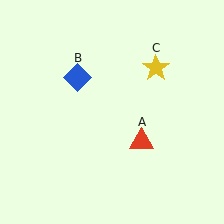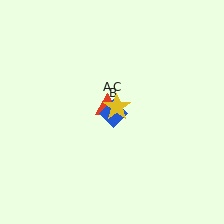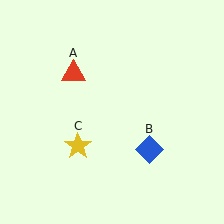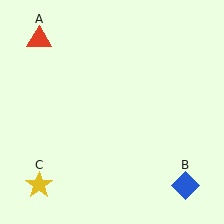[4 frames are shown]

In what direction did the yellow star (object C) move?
The yellow star (object C) moved down and to the left.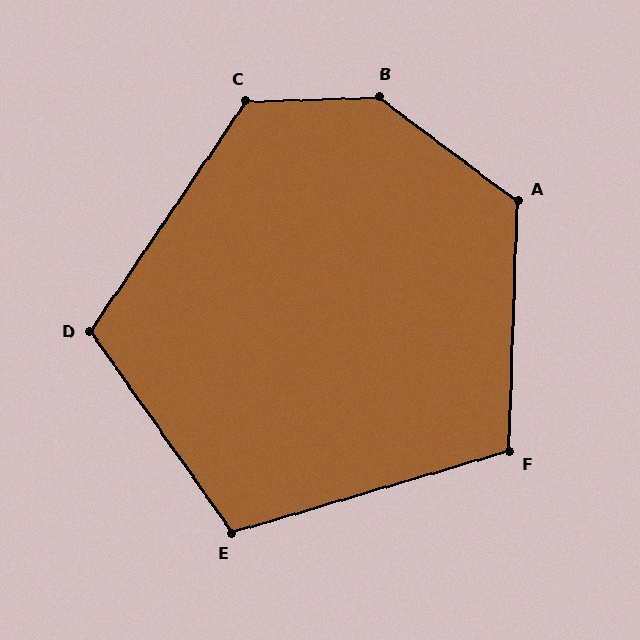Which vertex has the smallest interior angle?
F, at approximately 108 degrees.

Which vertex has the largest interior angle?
B, at approximately 141 degrees.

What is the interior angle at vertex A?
Approximately 125 degrees (obtuse).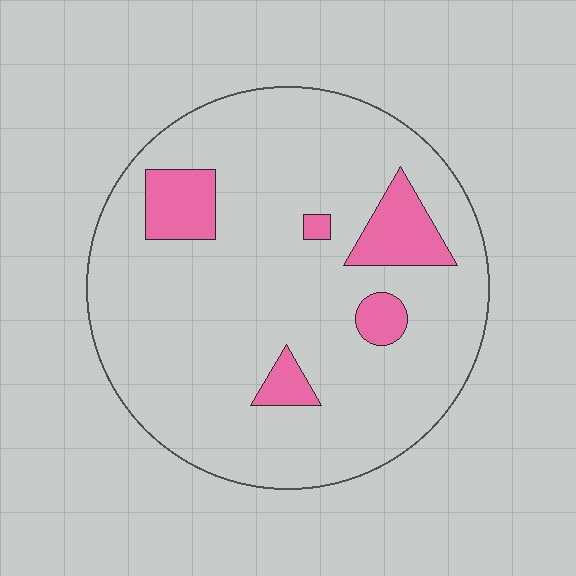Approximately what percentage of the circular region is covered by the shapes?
Approximately 15%.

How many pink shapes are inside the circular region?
5.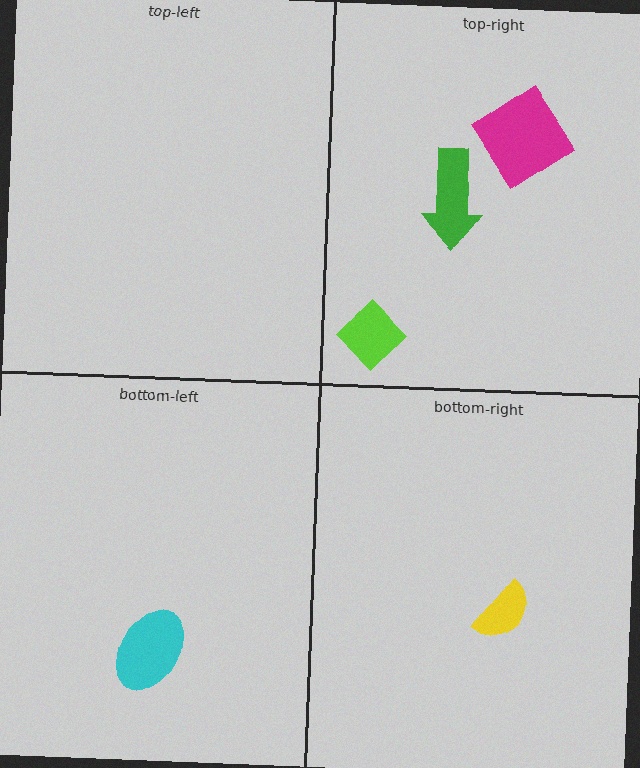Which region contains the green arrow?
The top-right region.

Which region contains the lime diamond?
The top-right region.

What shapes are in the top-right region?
The green arrow, the magenta diamond, the lime diamond.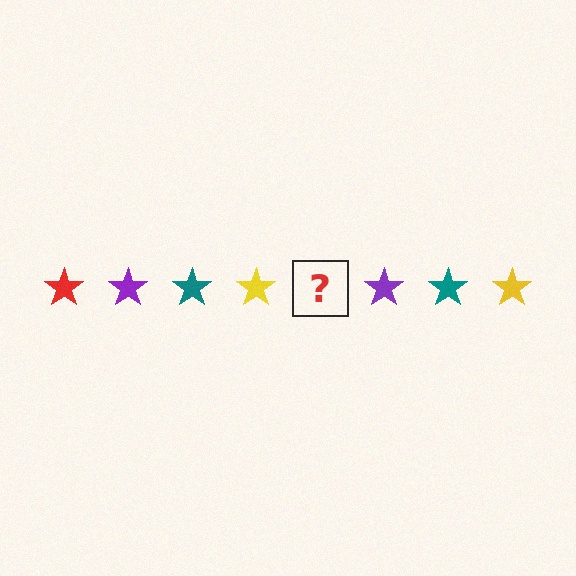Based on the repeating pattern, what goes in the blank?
The blank should be a red star.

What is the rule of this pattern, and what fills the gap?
The rule is that the pattern cycles through red, purple, teal, yellow stars. The gap should be filled with a red star.